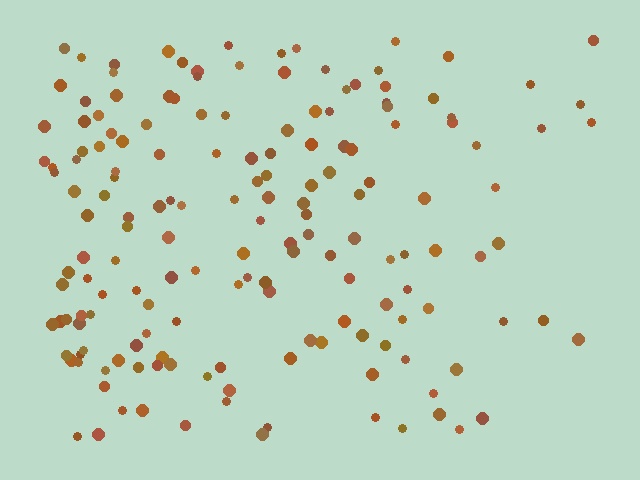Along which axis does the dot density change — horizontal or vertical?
Horizontal.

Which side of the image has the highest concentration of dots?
The left.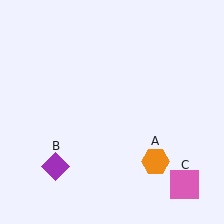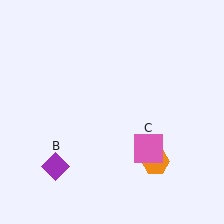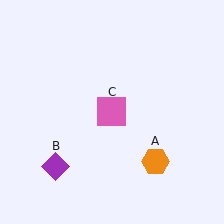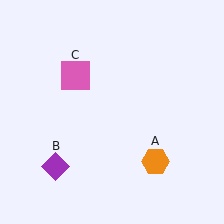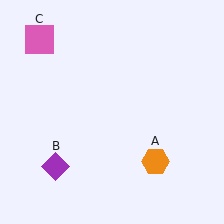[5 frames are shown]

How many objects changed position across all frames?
1 object changed position: pink square (object C).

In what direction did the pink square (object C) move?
The pink square (object C) moved up and to the left.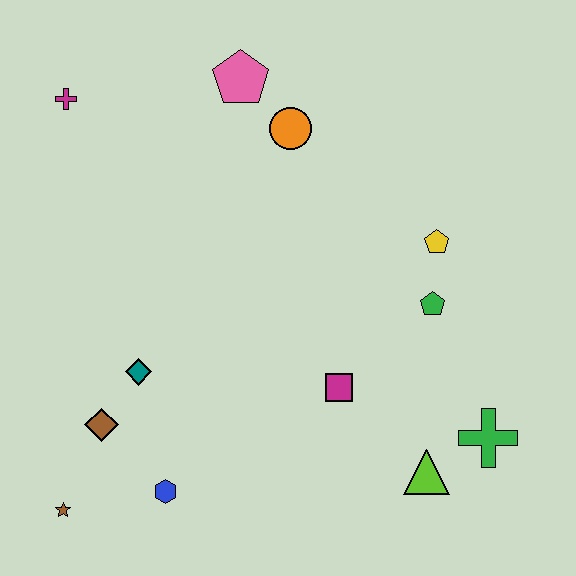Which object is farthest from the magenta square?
The magenta cross is farthest from the magenta square.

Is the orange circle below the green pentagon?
No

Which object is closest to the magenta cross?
The pink pentagon is closest to the magenta cross.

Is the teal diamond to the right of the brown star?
Yes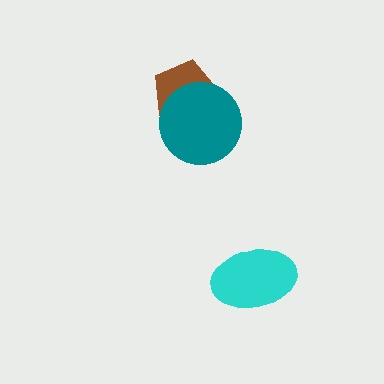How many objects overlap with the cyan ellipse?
0 objects overlap with the cyan ellipse.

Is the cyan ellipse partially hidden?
No, no other shape covers it.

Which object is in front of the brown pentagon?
The teal circle is in front of the brown pentagon.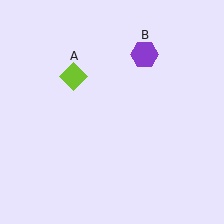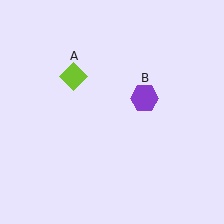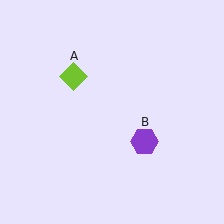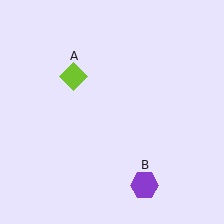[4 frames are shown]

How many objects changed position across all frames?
1 object changed position: purple hexagon (object B).